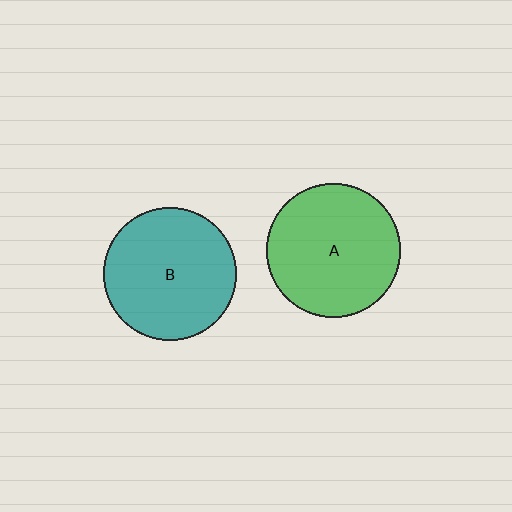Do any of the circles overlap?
No, none of the circles overlap.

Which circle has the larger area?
Circle A (green).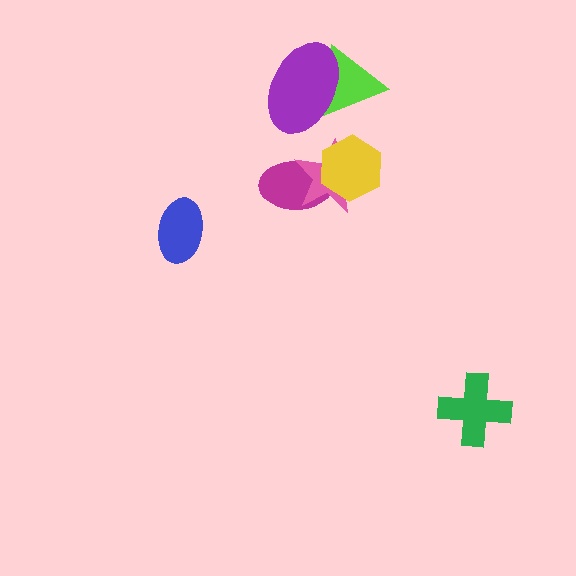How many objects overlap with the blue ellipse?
0 objects overlap with the blue ellipse.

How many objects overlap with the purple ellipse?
1 object overlaps with the purple ellipse.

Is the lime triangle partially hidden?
Yes, it is partially covered by another shape.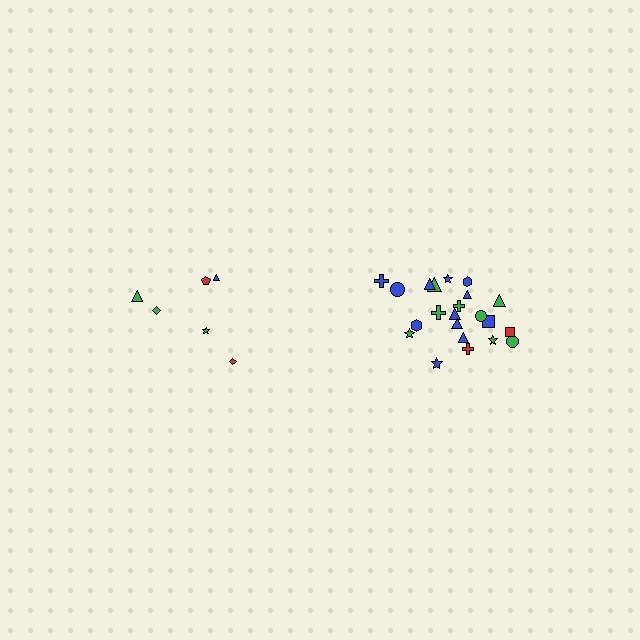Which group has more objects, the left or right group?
The right group.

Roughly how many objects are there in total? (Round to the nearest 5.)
Roughly 30 objects in total.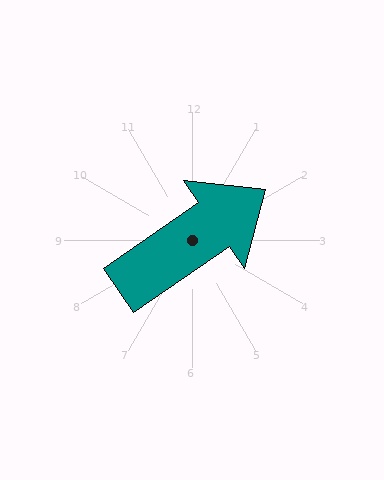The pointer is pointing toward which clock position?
Roughly 2 o'clock.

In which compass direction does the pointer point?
Northeast.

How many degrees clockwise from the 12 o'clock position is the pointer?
Approximately 56 degrees.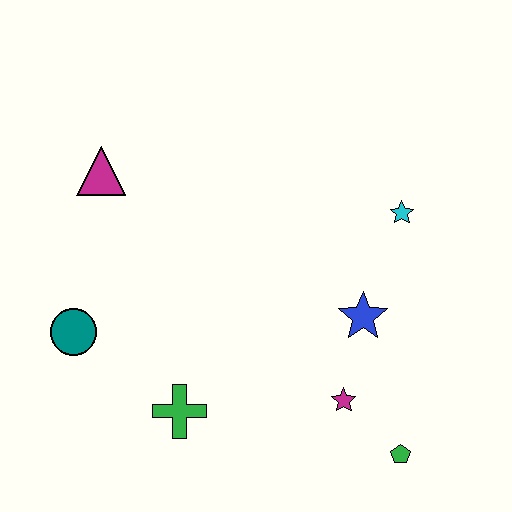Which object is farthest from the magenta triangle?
The green pentagon is farthest from the magenta triangle.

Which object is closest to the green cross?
The teal circle is closest to the green cross.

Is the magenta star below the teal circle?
Yes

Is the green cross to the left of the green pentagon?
Yes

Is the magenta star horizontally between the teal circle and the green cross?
No